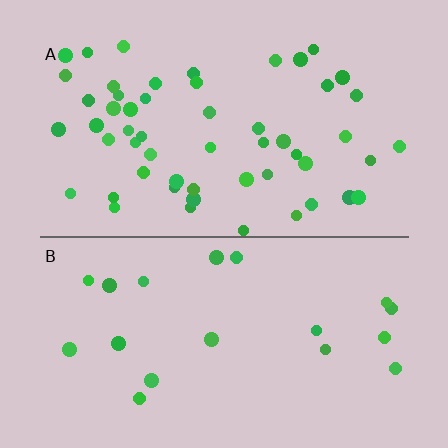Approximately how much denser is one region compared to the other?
Approximately 2.8× — region A over region B.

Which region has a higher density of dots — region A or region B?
A (the top).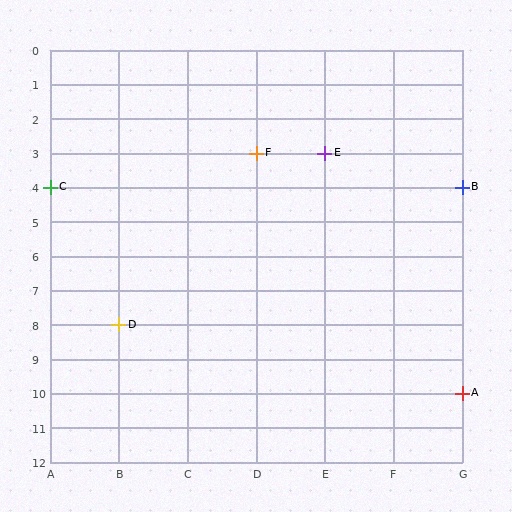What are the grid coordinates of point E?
Point E is at grid coordinates (E, 3).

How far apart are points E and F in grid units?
Points E and F are 1 column apart.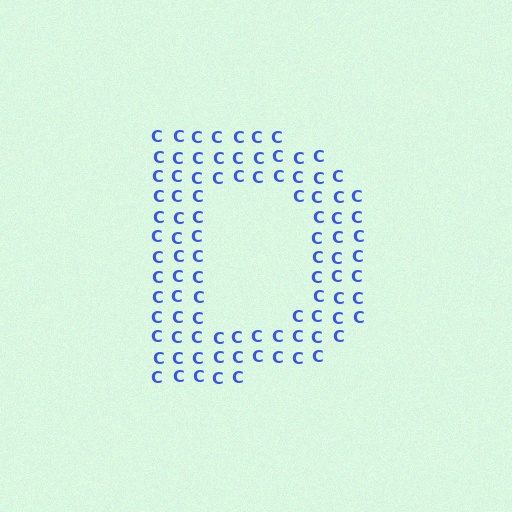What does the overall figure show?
The overall figure shows the letter D.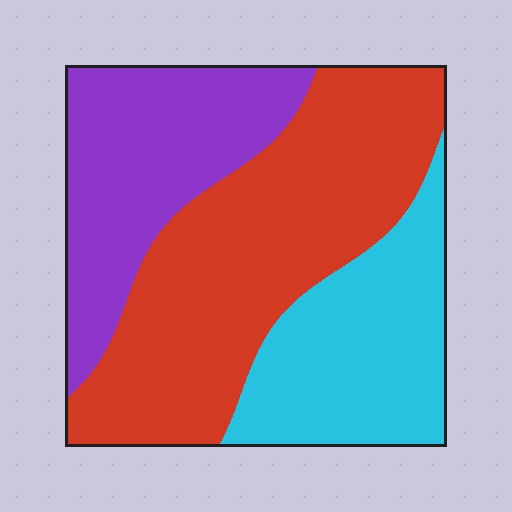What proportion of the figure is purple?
Purple covers roughly 30% of the figure.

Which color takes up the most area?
Red, at roughly 45%.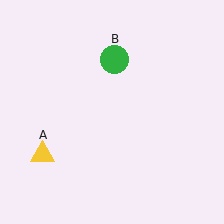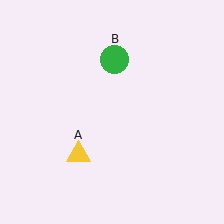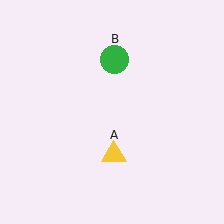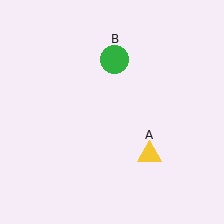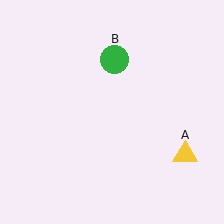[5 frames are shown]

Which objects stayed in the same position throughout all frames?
Green circle (object B) remained stationary.